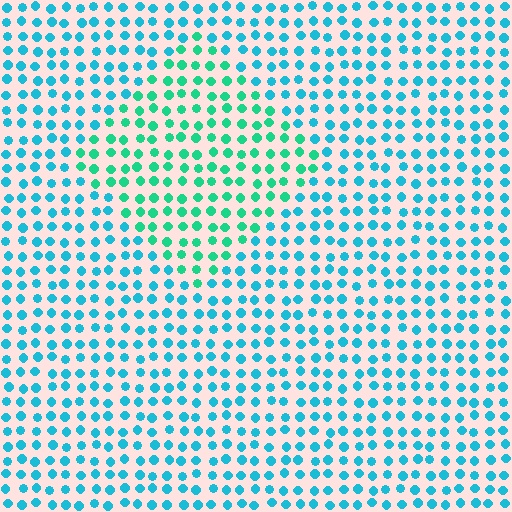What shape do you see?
I see a diamond.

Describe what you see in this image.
The image is filled with small cyan elements in a uniform arrangement. A diamond-shaped region is visible where the elements are tinted to a slightly different hue, forming a subtle color boundary.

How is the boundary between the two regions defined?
The boundary is defined purely by a slight shift in hue (about 33 degrees). Spacing, size, and orientation are identical on both sides.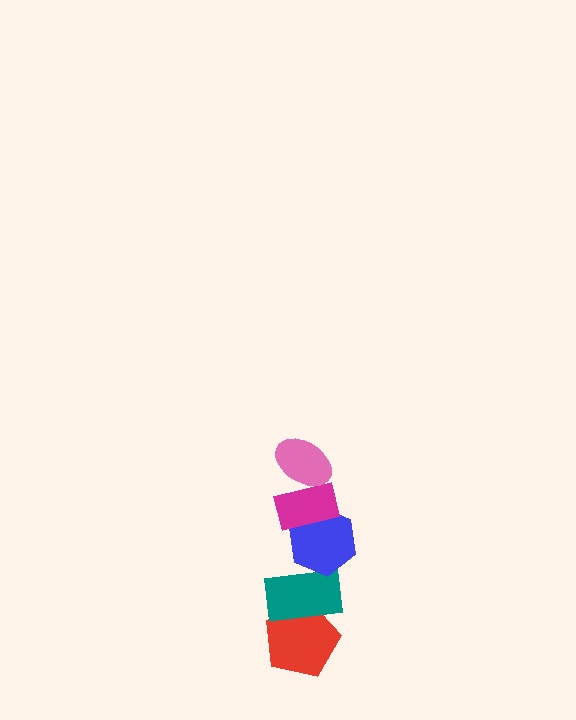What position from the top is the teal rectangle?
The teal rectangle is 4th from the top.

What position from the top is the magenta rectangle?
The magenta rectangle is 2nd from the top.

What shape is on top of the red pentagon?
The teal rectangle is on top of the red pentagon.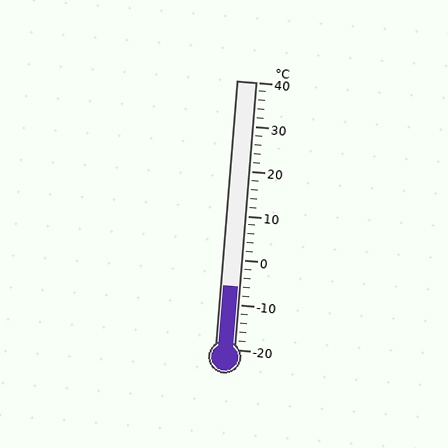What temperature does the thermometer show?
The thermometer shows approximately -6°C.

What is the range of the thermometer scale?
The thermometer scale ranges from -20°C to 40°C.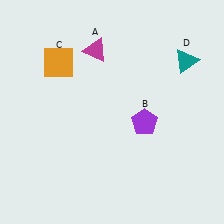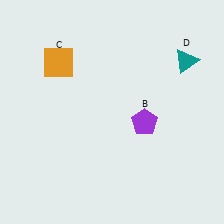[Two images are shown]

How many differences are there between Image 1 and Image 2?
There is 1 difference between the two images.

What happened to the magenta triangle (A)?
The magenta triangle (A) was removed in Image 2. It was in the top-left area of Image 1.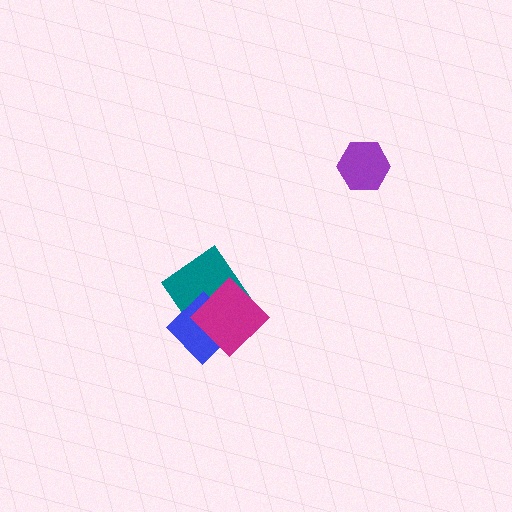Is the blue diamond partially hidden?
Yes, it is partially covered by another shape.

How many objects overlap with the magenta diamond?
2 objects overlap with the magenta diamond.